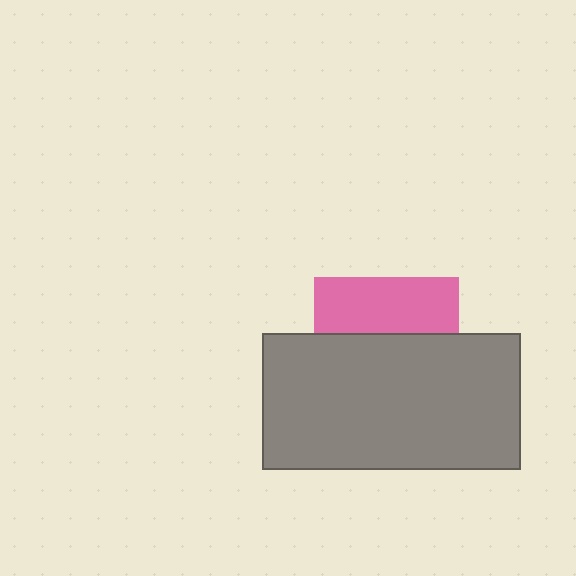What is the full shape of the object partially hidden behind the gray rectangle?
The partially hidden object is a pink square.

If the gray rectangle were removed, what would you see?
You would see the complete pink square.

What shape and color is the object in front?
The object in front is a gray rectangle.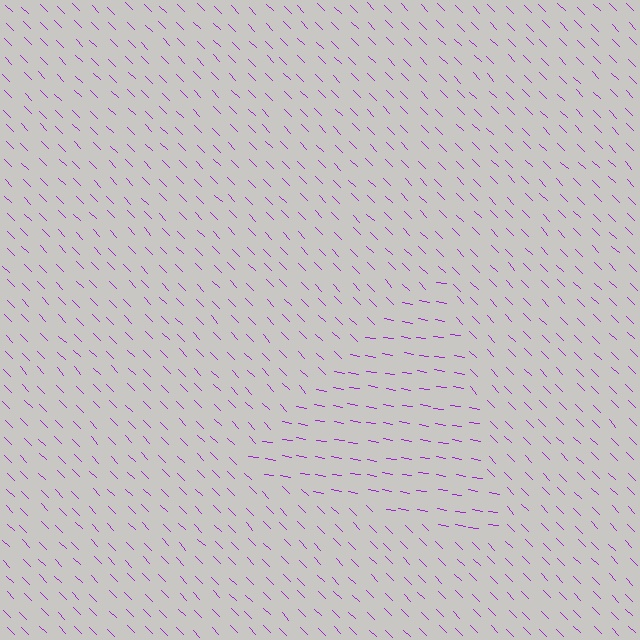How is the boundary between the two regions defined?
The boundary is defined purely by a change in line orientation (approximately 36 degrees difference). All lines are the same color and thickness.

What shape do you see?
I see a triangle.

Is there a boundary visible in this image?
Yes, there is a texture boundary formed by a change in line orientation.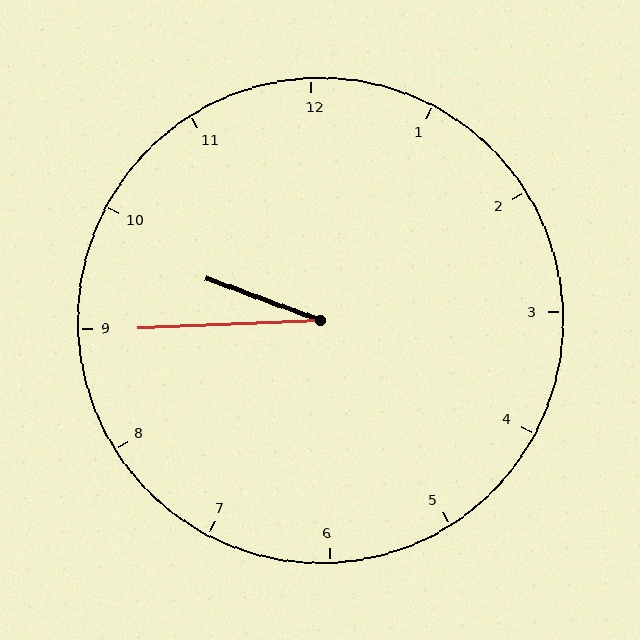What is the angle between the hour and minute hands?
Approximately 22 degrees.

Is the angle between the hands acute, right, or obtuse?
It is acute.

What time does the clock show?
9:45.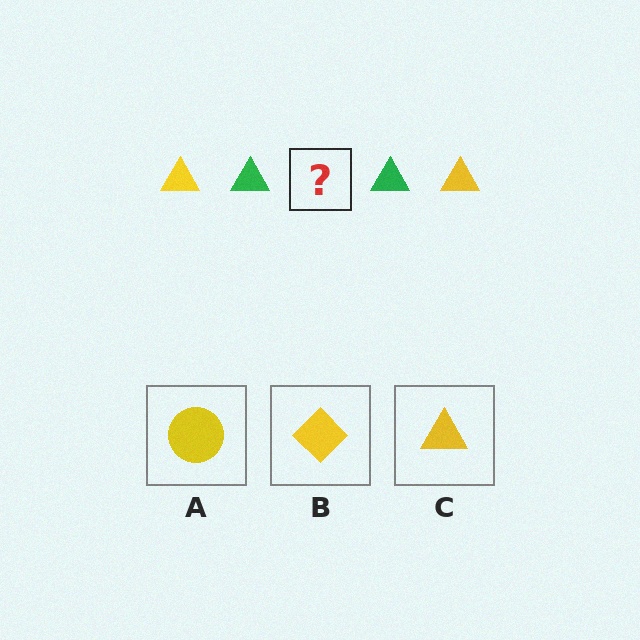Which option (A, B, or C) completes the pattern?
C.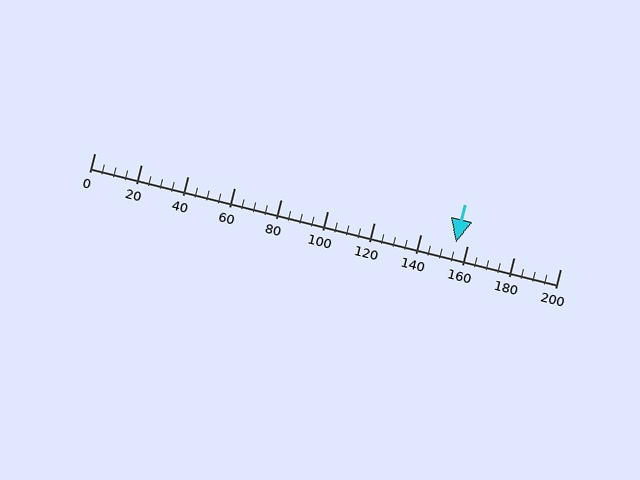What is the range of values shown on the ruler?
The ruler shows values from 0 to 200.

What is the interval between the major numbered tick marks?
The major tick marks are spaced 20 units apart.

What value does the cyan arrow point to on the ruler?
The cyan arrow points to approximately 155.